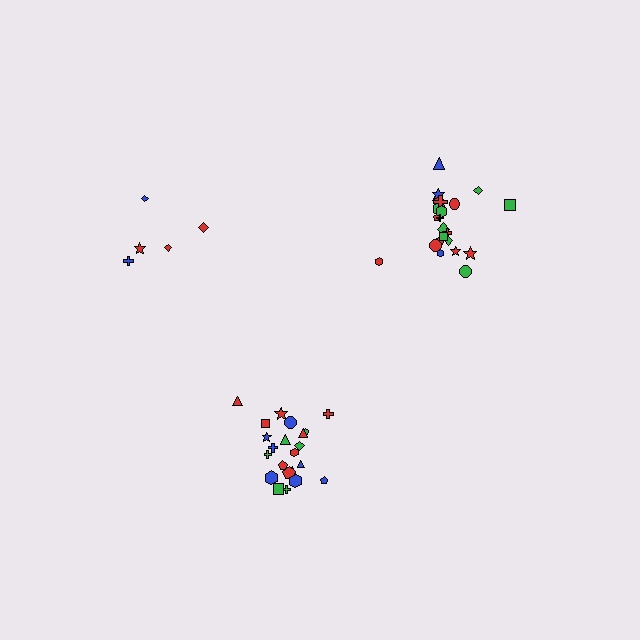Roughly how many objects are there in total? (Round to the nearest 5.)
Roughly 50 objects in total.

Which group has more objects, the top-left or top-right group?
The top-right group.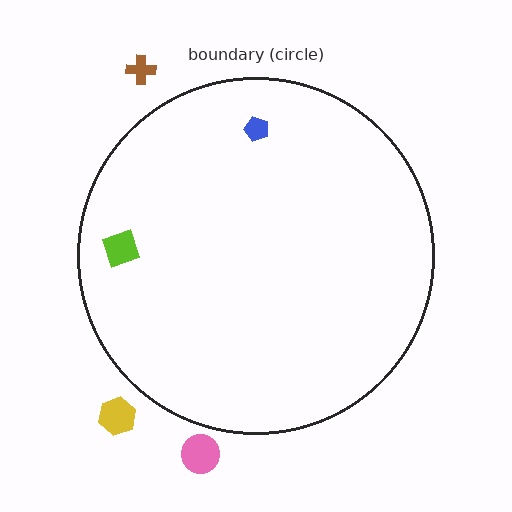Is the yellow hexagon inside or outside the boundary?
Outside.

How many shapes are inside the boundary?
2 inside, 3 outside.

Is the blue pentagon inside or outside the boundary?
Inside.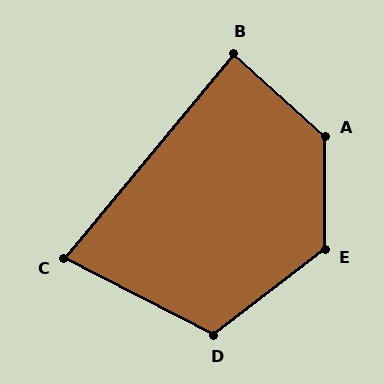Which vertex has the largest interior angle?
A, at approximately 132 degrees.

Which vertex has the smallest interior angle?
C, at approximately 77 degrees.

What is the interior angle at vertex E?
Approximately 128 degrees (obtuse).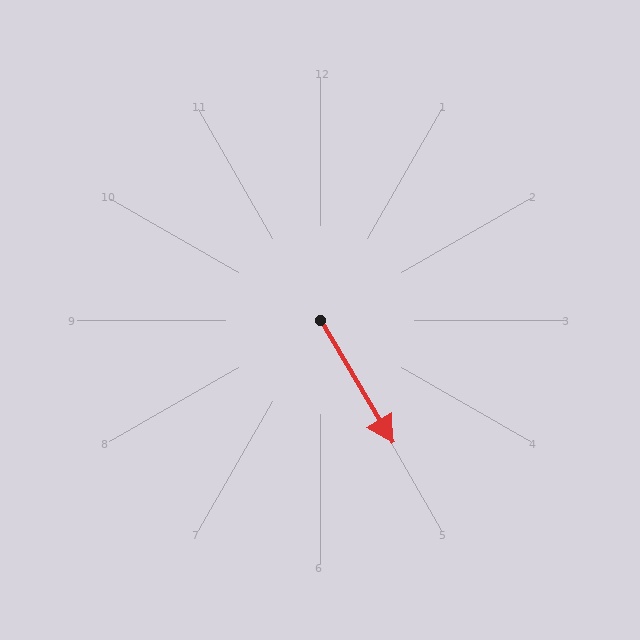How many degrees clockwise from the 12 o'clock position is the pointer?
Approximately 149 degrees.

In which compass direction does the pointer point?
Southeast.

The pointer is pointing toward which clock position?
Roughly 5 o'clock.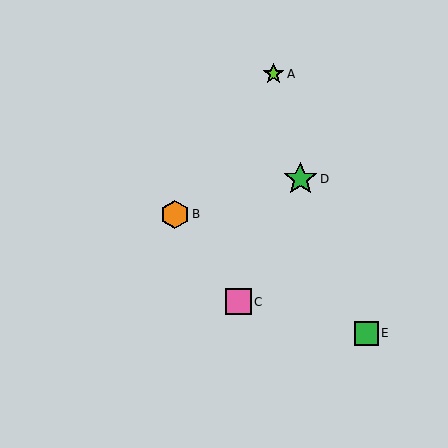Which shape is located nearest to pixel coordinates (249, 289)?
The pink square (labeled C) at (238, 302) is nearest to that location.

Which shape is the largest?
The green star (labeled D) is the largest.